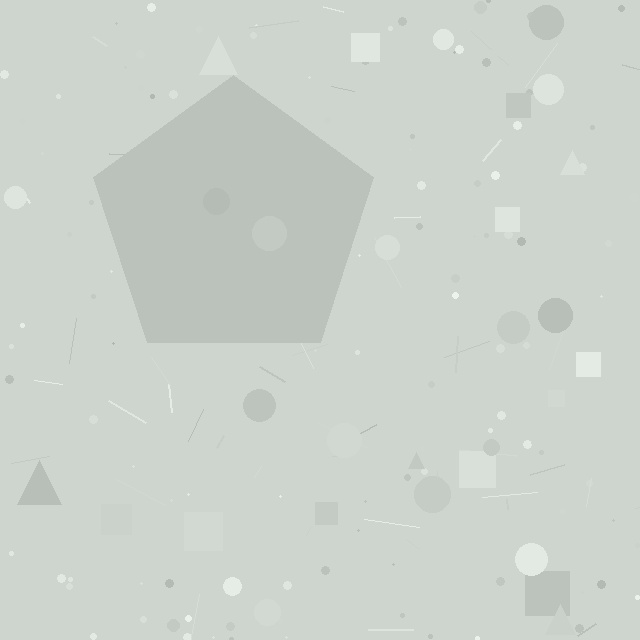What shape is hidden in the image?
A pentagon is hidden in the image.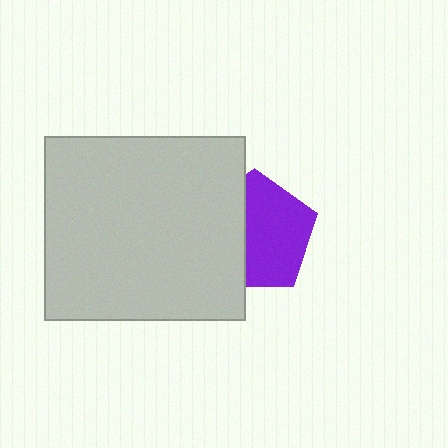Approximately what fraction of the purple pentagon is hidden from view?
Roughly 39% of the purple pentagon is hidden behind the light gray rectangle.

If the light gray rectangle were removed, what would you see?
You would see the complete purple pentagon.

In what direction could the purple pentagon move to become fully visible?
The purple pentagon could move right. That would shift it out from behind the light gray rectangle entirely.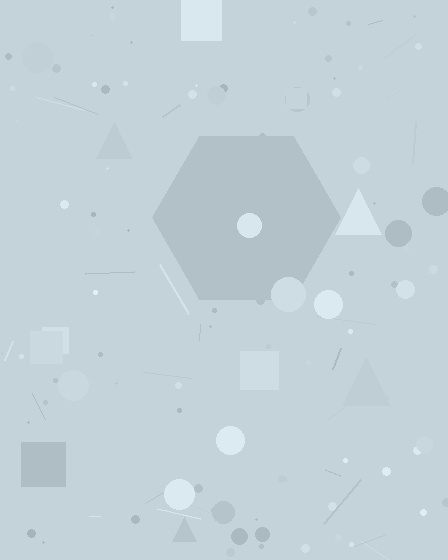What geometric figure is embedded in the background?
A hexagon is embedded in the background.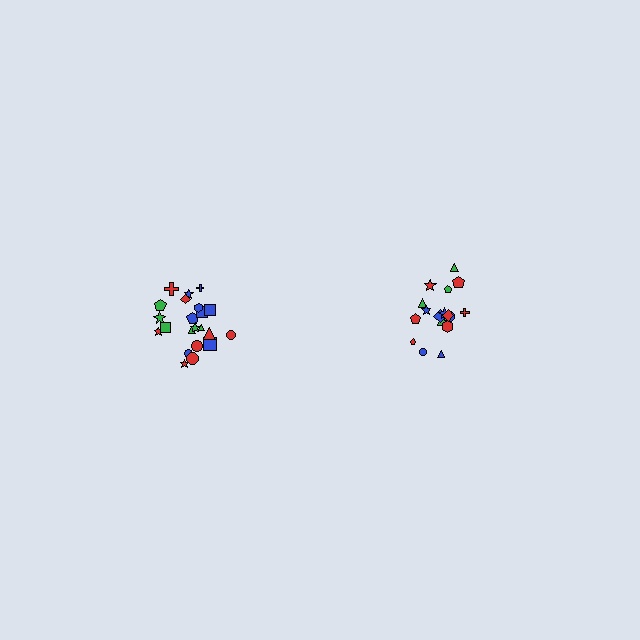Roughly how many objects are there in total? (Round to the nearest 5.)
Roughly 40 objects in total.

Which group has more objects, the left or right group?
The left group.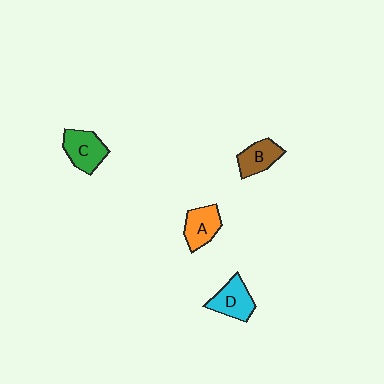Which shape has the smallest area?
Shape B (brown).